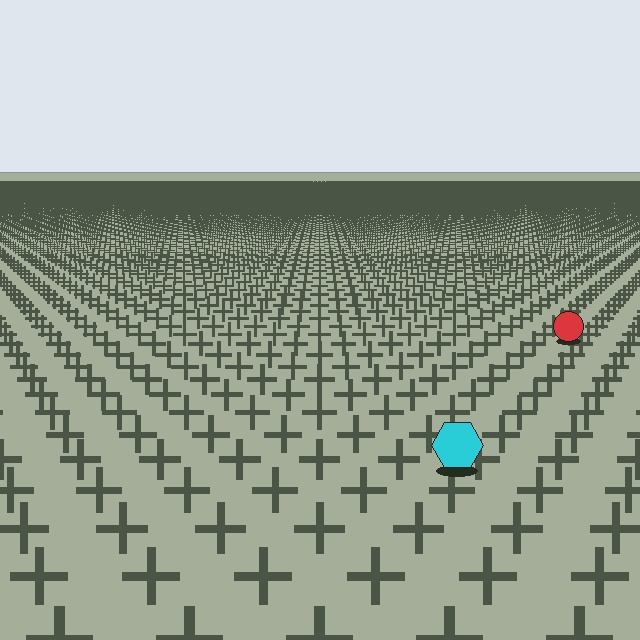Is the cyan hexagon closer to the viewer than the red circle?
Yes. The cyan hexagon is closer — you can tell from the texture gradient: the ground texture is coarser near it.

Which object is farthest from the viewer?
The red circle is farthest from the viewer. It appears smaller and the ground texture around it is denser.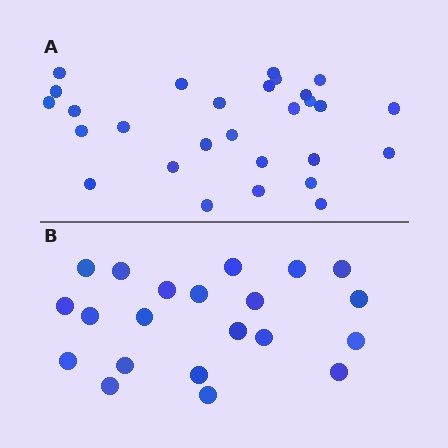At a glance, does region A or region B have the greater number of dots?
Region A (the top region) has more dots.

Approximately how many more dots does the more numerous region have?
Region A has roughly 8 or so more dots than region B.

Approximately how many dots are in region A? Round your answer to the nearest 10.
About 30 dots. (The exact count is 28, which rounds to 30.)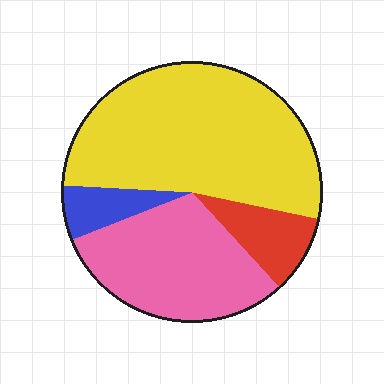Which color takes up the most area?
Yellow, at roughly 55%.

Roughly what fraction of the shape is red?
Red covers about 10% of the shape.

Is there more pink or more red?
Pink.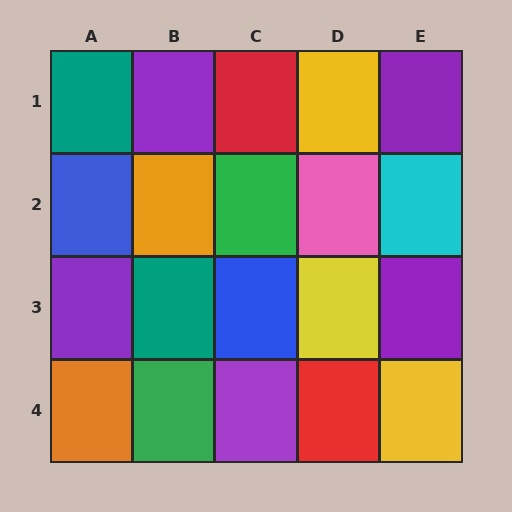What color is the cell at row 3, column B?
Teal.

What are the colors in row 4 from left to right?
Orange, green, purple, red, yellow.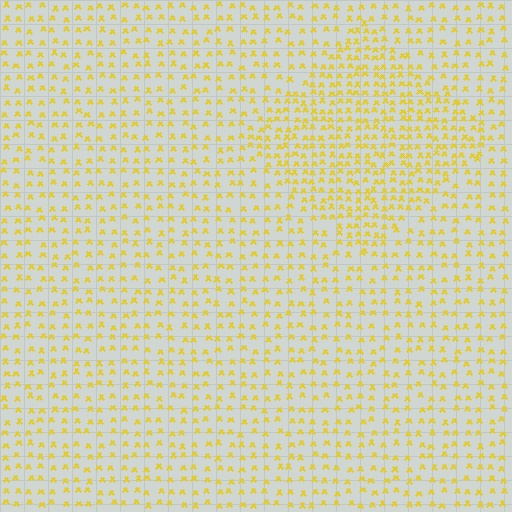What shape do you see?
I see a diamond.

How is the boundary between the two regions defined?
The boundary is defined by a change in element density (approximately 1.8x ratio). All elements are the same color, size, and shape.